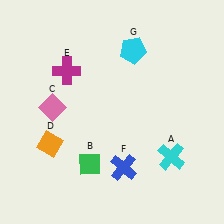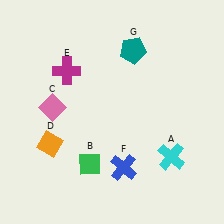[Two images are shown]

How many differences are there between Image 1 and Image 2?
There is 1 difference between the two images.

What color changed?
The pentagon (G) changed from cyan in Image 1 to teal in Image 2.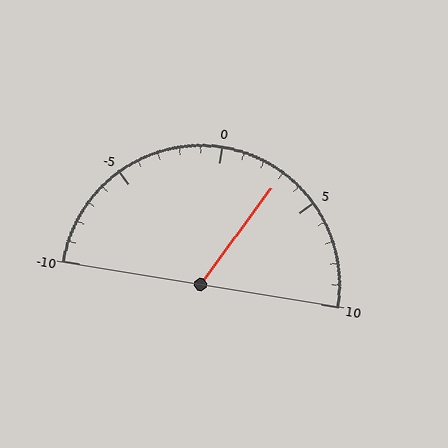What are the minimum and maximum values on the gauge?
The gauge ranges from -10 to 10.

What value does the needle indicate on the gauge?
The needle indicates approximately 3.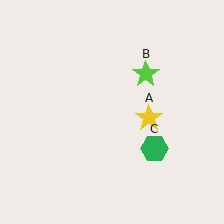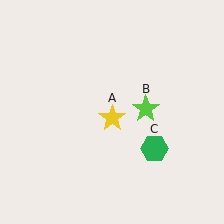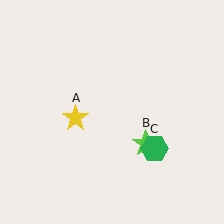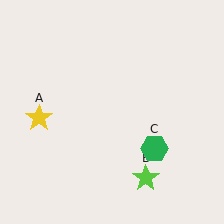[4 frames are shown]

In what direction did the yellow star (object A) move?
The yellow star (object A) moved left.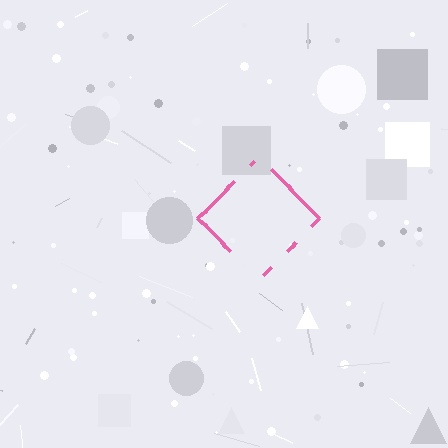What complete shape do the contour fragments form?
The contour fragments form a diamond.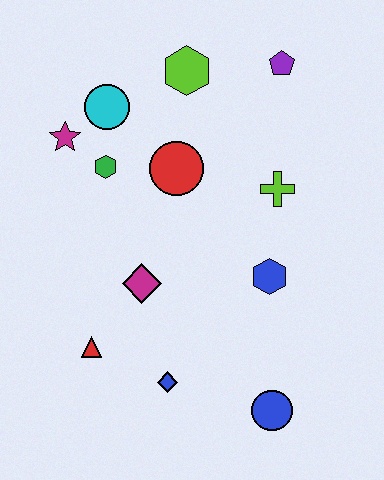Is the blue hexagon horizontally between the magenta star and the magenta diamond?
No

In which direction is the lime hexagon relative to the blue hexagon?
The lime hexagon is above the blue hexagon.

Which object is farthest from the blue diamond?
The purple pentagon is farthest from the blue diamond.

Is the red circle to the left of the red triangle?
No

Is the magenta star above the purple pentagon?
No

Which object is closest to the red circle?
The green hexagon is closest to the red circle.